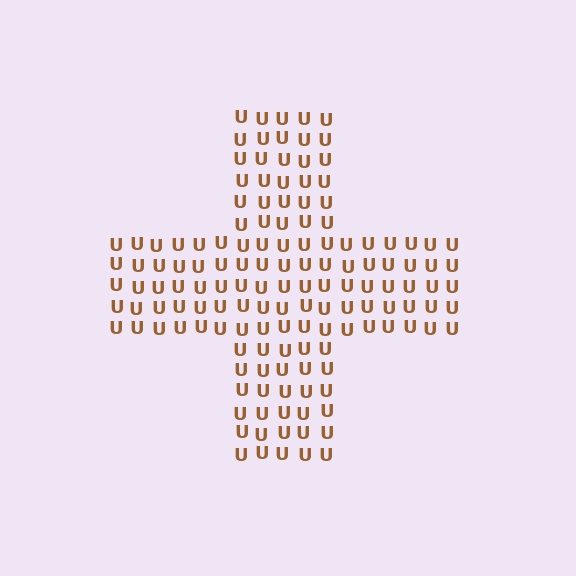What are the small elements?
The small elements are letter U's.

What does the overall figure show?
The overall figure shows a cross.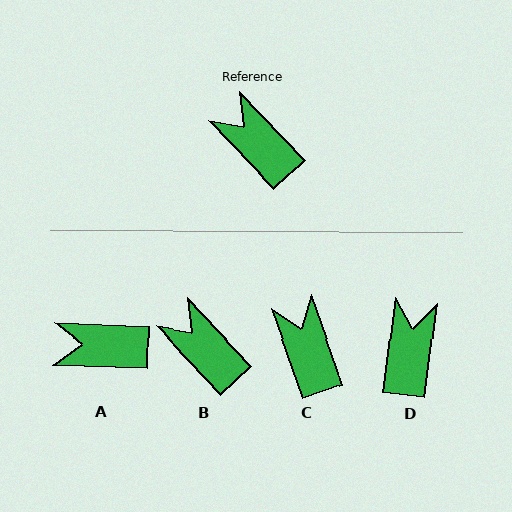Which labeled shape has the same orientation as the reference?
B.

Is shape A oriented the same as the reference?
No, it is off by about 44 degrees.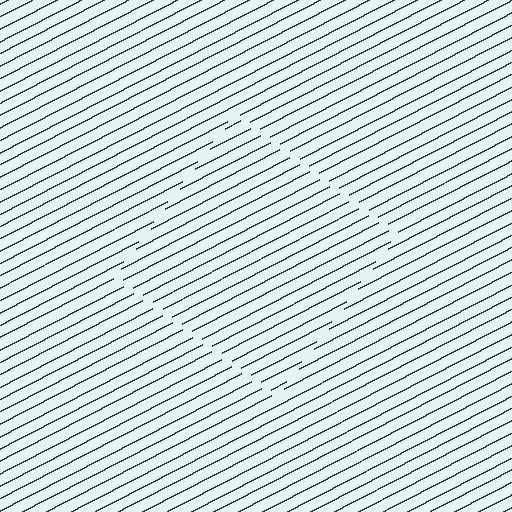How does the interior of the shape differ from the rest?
The interior of the shape contains the same grating, shifted by half a period — the contour is defined by the phase discontinuity where line-ends from the inner and outer gratings abut.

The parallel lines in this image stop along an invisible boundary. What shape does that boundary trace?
An illusory square. The interior of the shape contains the same grating, shifted by half a period — the contour is defined by the phase discontinuity where line-ends from the inner and outer gratings abut.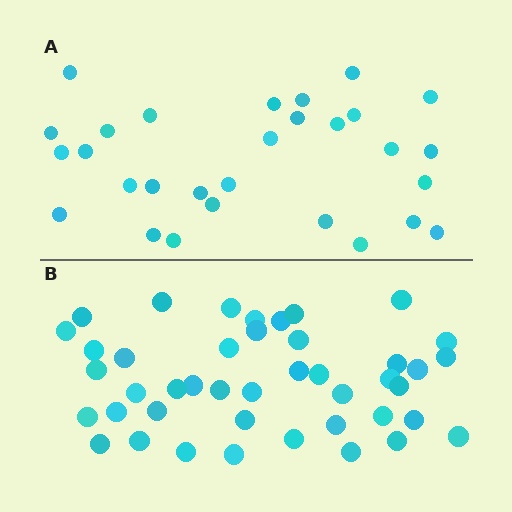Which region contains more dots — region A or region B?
Region B (the bottom region) has more dots.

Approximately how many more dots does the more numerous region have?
Region B has approximately 15 more dots than region A.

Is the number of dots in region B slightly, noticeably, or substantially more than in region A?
Region B has substantially more. The ratio is roughly 1.5 to 1.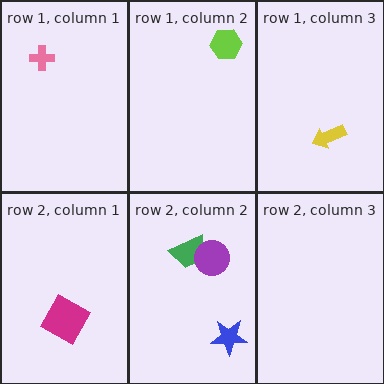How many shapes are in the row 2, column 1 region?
1.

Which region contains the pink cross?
The row 1, column 1 region.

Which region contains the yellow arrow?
The row 1, column 3 region.